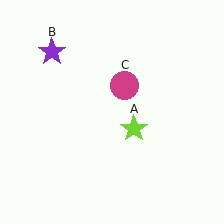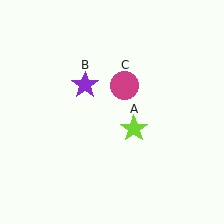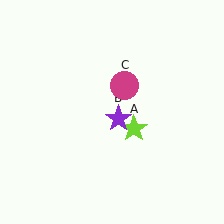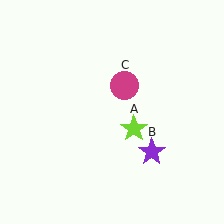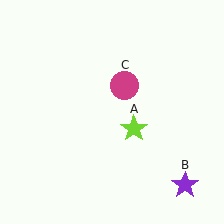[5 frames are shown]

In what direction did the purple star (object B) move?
The purple star (object B) moved down and to the right.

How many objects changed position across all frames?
1 object changed position: purple star (object B).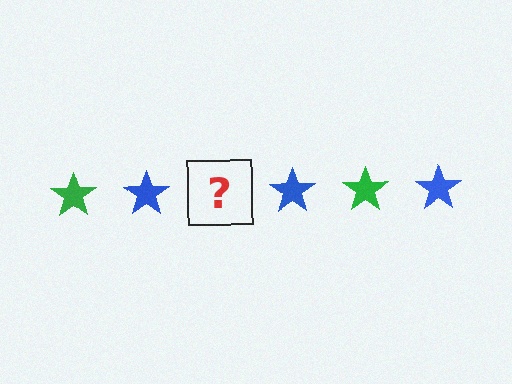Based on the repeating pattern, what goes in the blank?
The blank should be a green star.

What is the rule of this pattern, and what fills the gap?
The rule is that the pattern cycles through green, blue stars. The gap should be filled with a green star.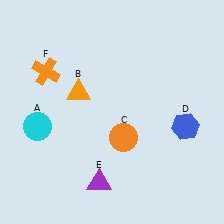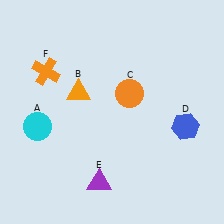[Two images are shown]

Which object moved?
The orange circle (C) moved up.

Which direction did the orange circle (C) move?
The orange circle (C) moved up.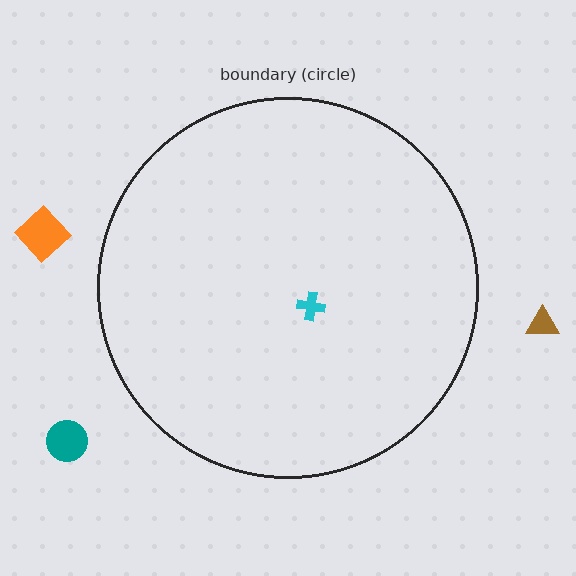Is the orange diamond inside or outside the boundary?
Outside.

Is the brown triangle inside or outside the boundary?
Outside.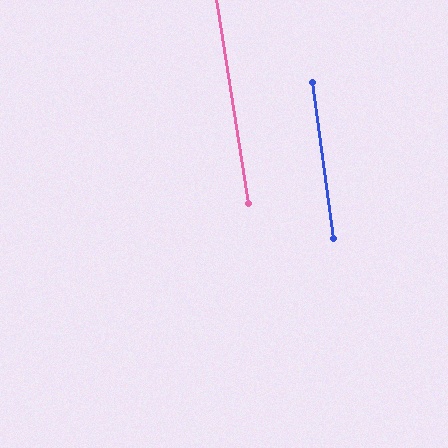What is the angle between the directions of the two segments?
Approximately 1 degree.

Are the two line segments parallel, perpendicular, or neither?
Parallel — their directions differ by only 1.2°.